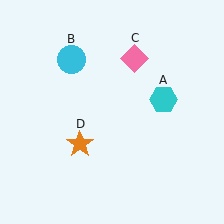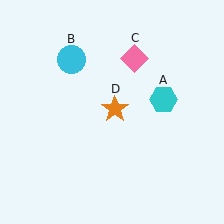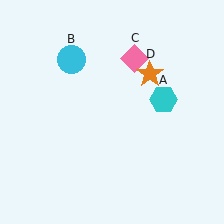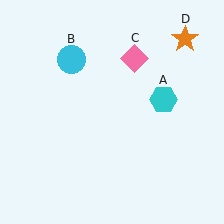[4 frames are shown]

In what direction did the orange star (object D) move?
The orange star (object D) moved up and to the right.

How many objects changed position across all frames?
1 object changed position: orange star (object D).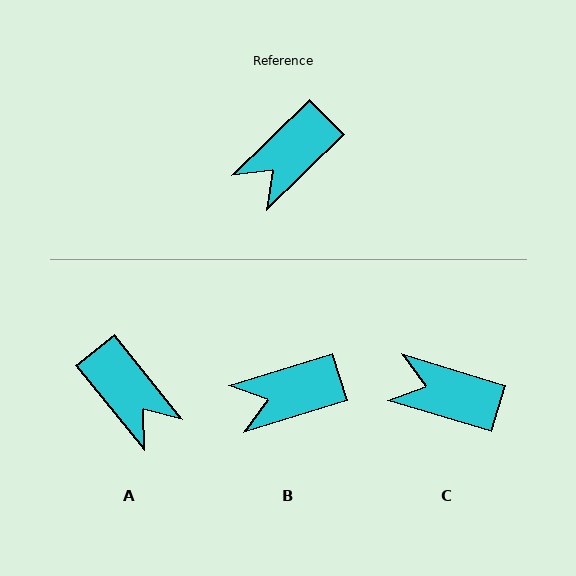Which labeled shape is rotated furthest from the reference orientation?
A, about 84 degrees away.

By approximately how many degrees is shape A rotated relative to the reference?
Approximately 84 degrees counter-clockwise.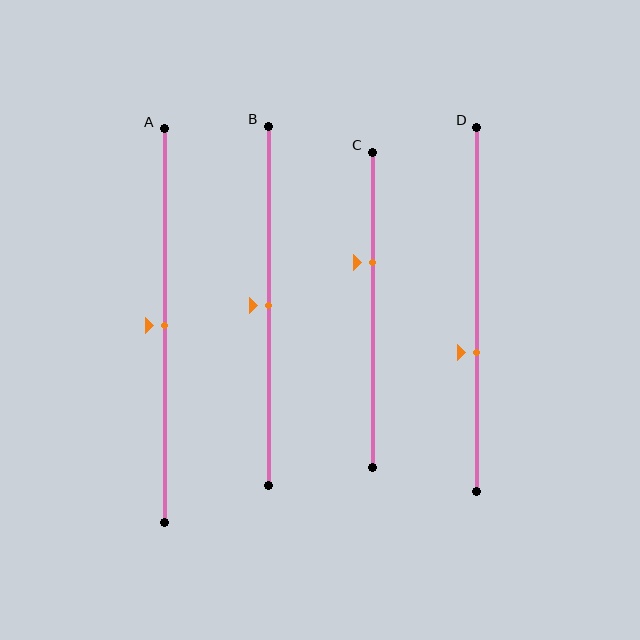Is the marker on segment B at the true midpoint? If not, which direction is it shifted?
Yes, the marker on segment B is at the true midpoint.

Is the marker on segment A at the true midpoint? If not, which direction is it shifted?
Yes, the marker on segment A is at the true midpoint.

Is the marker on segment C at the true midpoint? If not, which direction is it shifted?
No, the marker on segment C is shifted upward by about 15% of the segment length.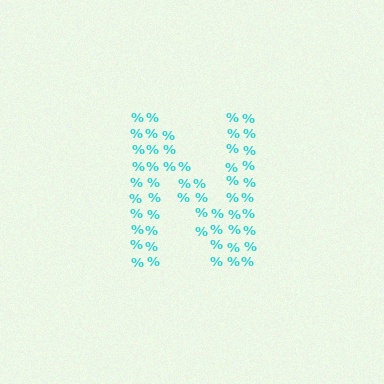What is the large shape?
The large shape is the letter N.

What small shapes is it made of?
It is made of small percent signs.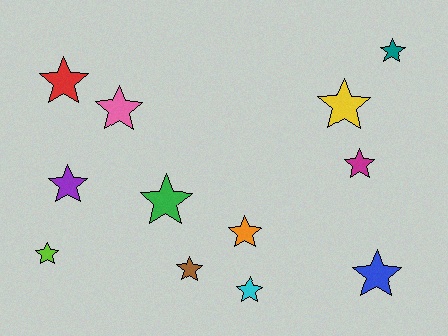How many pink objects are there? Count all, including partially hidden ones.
There is 1 pink object.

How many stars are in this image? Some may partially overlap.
There are 12 stars.